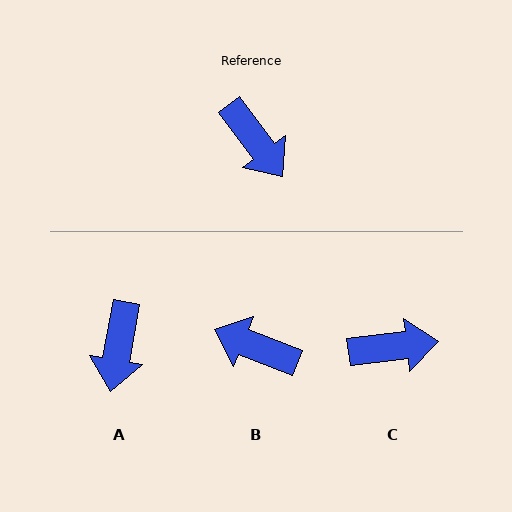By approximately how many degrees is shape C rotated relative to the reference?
Approximately 60 degrees counter-clockwise.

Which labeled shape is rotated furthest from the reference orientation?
B, about 148 degrees away.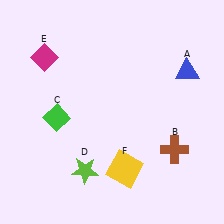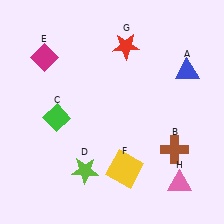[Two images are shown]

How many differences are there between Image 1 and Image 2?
There are 2 differences between the two images.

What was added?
A red star (G), a pink triangle (H) were added in Image 2.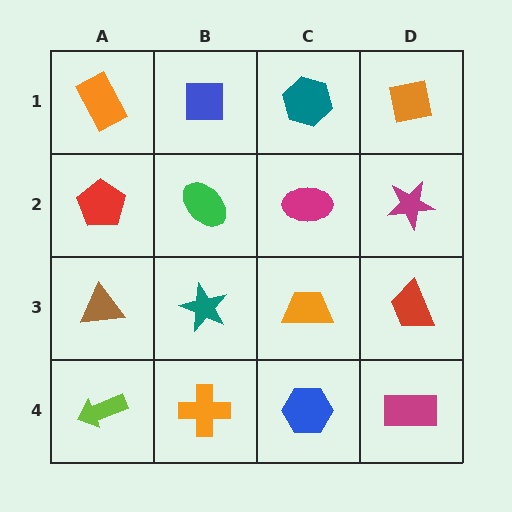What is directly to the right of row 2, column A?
A green ellipse.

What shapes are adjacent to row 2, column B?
A blue square (row 1, column B), a teal star (row 3, column B), a red pentagon (row 2, column A), a magenta ellipse (row 2, column C).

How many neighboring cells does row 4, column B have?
3.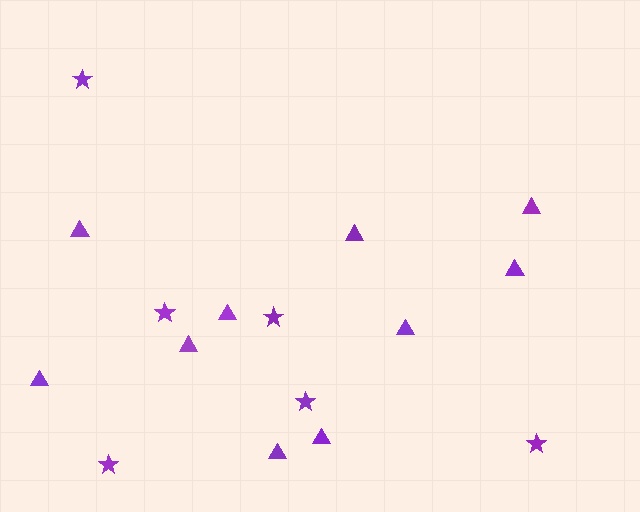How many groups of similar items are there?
There are 2 groups: one group of triangles (10) and one group of stars (6).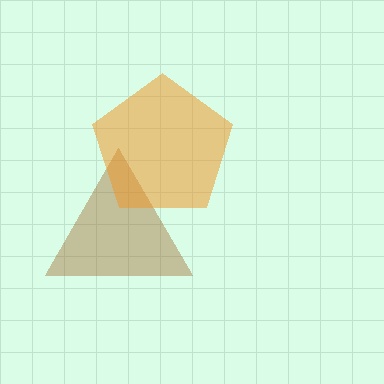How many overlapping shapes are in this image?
There are 2 overlapping shapes in the image.